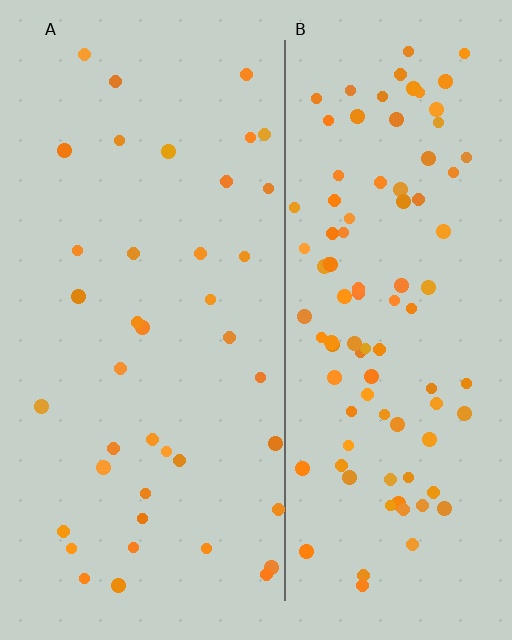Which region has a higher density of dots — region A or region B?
B (the right).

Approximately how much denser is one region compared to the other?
Approximately 2.5× — region B over region A.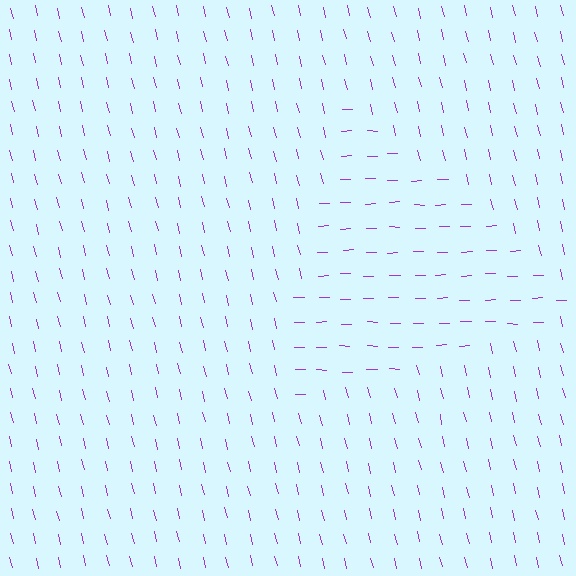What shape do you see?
I see a triangle.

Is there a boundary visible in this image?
Yes, there is a texture boundary formed by a change in line orientation.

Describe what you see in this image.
The image is filled with small purple line segments. A triangle region in the image has lines oriented differently from the surrounding lines, creating a visible texture boundary.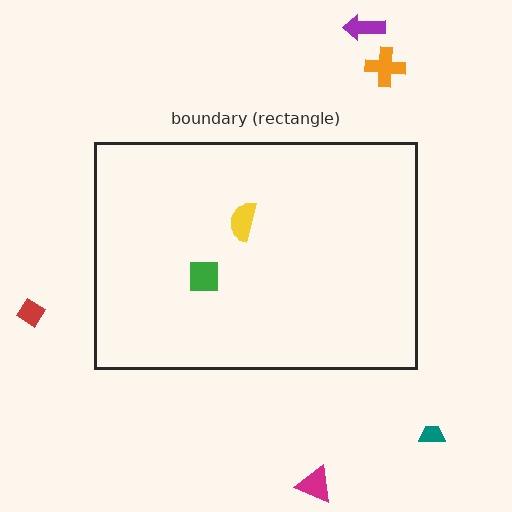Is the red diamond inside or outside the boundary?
Outside.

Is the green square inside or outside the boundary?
Inside.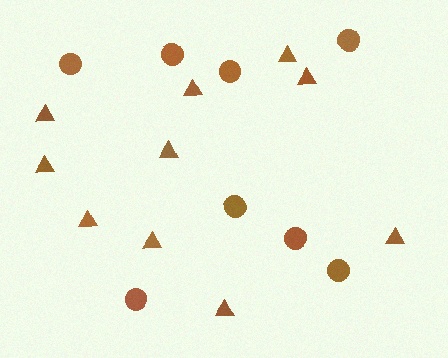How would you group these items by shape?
There are 2 groups: one group of triangles (10) and one group of circles (8).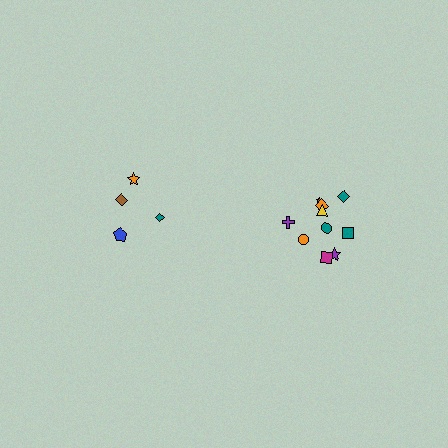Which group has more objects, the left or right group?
The right group.